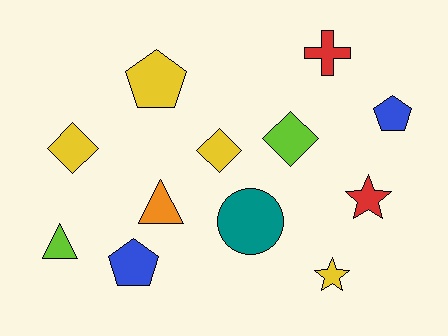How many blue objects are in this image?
There are 2 blue objects.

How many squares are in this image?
There are no squares.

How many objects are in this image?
There are 12 objects.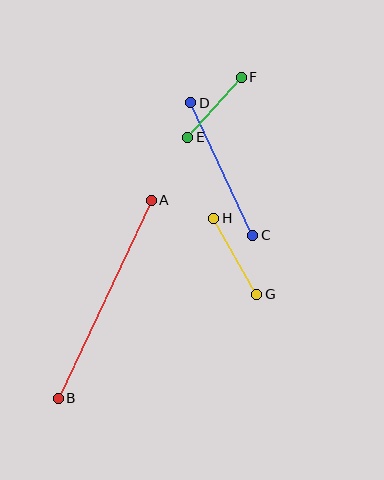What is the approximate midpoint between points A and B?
The midpoint is at approximately (105, 299) pixels.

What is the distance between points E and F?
The distance is approximately 80 pixels.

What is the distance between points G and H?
The distance is approximately 88 pixels.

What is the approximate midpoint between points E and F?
The midpoint is at approximately (215, 107) pixels.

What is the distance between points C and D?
The distance is approximately 146 pixels.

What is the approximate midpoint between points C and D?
The midpoint is at approximately (222, 169) pixels.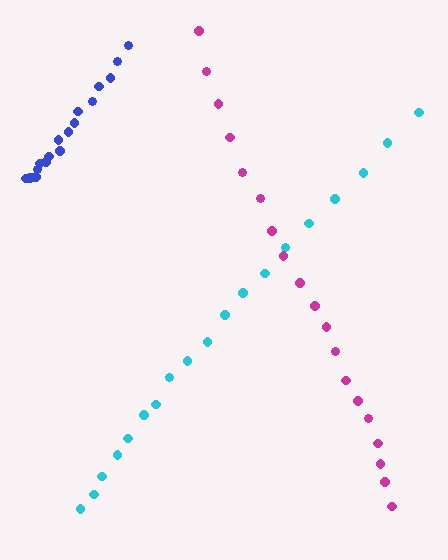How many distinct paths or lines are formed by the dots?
There are 3 distinct paths.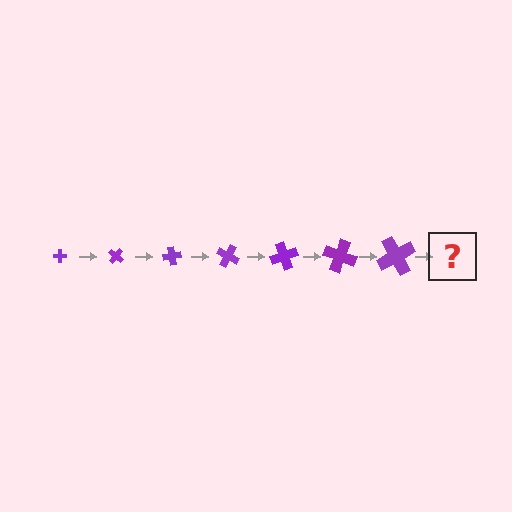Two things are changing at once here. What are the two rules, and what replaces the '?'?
The two rules are that the cross grows larger each step and it rotates 40 degrees each step. The '?' should be a cross, larger than the previous one and rotated 280 degrees from the start.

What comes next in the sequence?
The next element should be a cross, larger than the previous one and rotated 280 degrees from the start.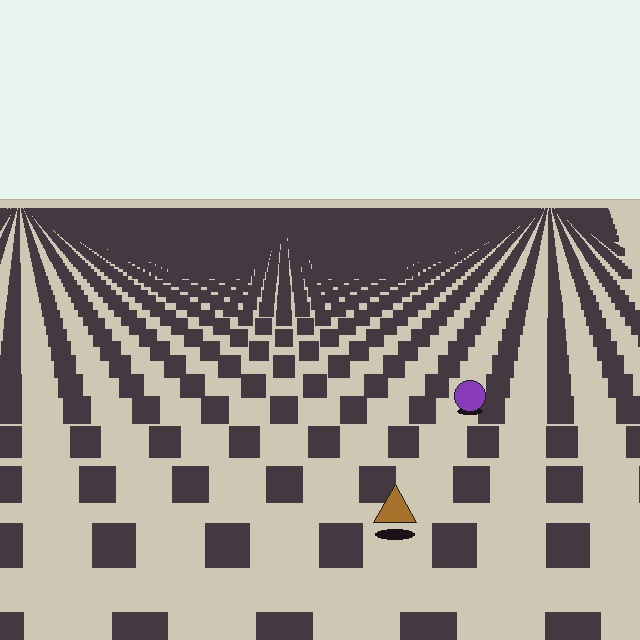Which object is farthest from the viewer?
The purple circle is farthest from the viewer. It appears smaller and the ground texture around it is denser.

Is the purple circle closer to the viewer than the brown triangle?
No. The brown triangle is closer — you can tell from the texture gradient: the ground texture is coarser near it.